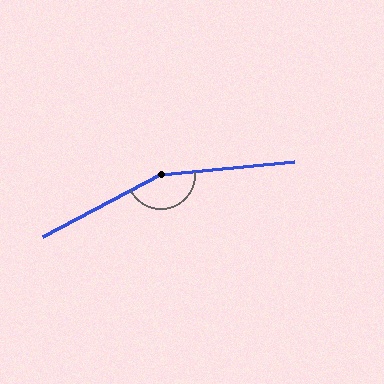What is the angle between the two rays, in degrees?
Approximately 158 degrees.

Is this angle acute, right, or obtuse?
It is obtuse.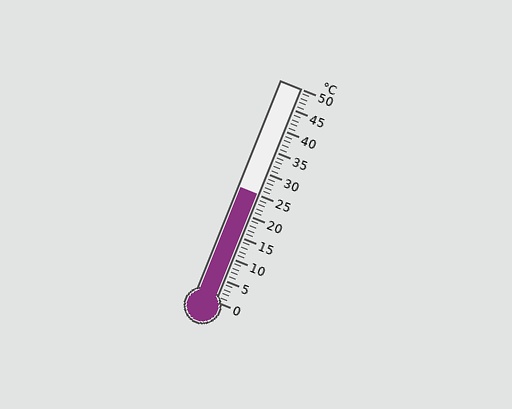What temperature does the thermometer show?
The thermometer shows approximately 25°C.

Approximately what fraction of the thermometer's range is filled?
The thermometer is filled to approximately 50% of its range.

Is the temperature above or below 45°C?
The temperature is below 45°C.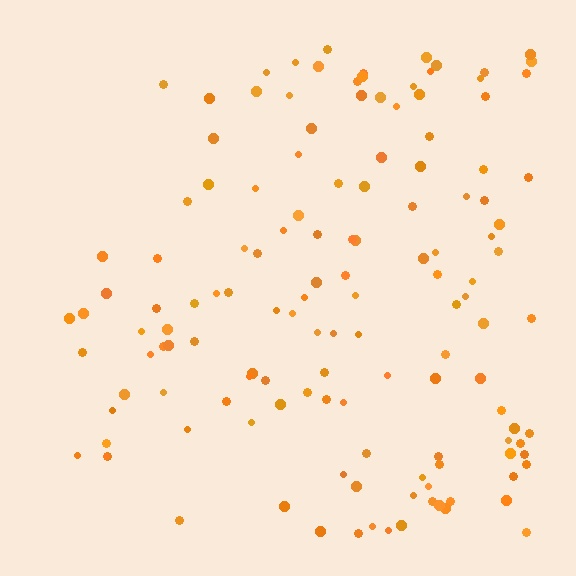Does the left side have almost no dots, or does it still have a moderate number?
Still a moderate number, just noticeably fewer than the right.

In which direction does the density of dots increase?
From left to right, with the right side densest.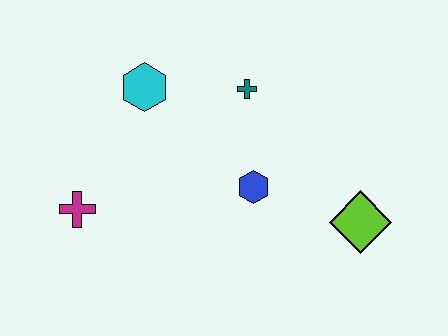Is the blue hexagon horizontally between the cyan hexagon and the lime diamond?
Yes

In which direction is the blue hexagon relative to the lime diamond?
The blue hexagon is to the left of the lime diamond.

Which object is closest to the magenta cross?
The cyan hexagon is closest to the magenta cross.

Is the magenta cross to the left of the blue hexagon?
Yes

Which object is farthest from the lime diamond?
The magenta cross is farthest from the lime diamond.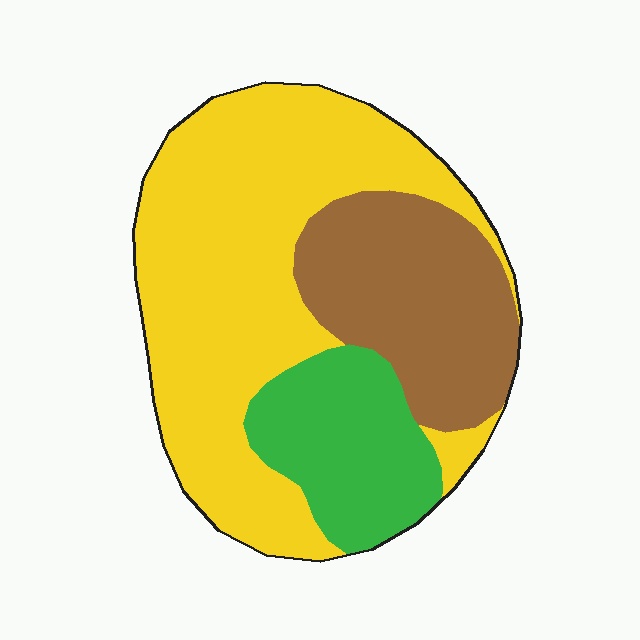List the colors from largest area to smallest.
From largest to smallest: yellow, brown, green.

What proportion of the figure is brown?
Brown covers 26% of the figure.